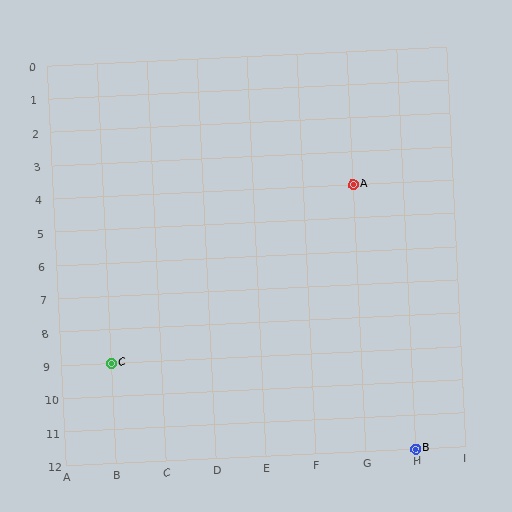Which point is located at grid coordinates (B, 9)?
Point C is at (B, 9).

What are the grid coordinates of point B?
Point B is at grid coordinates (H, 12).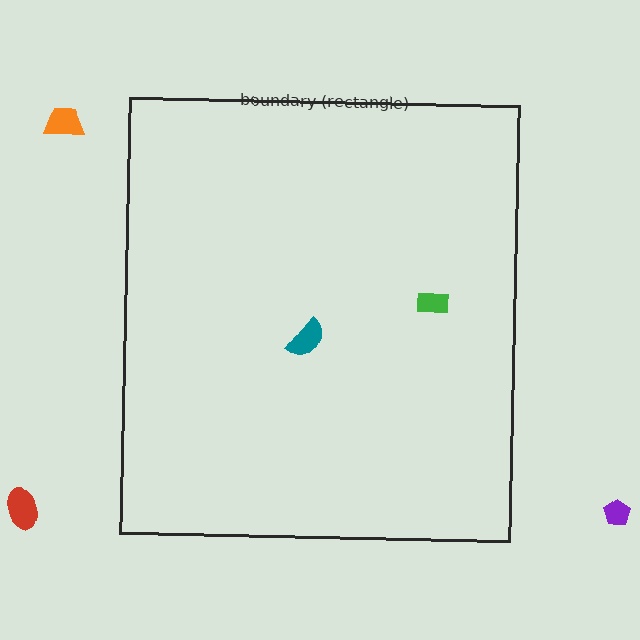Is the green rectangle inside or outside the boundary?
Inside.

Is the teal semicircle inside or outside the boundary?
Inside.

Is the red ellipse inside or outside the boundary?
Outside.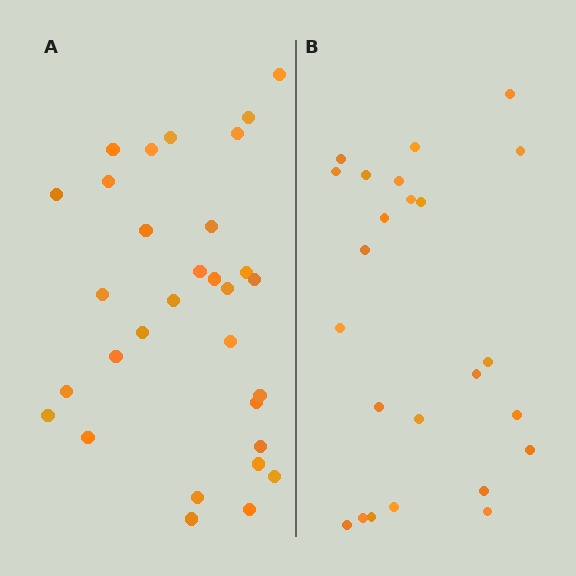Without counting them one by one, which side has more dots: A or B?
Region A (the left region) has more dots.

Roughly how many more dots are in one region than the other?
Region A has roughly 8 or so more dots than region B.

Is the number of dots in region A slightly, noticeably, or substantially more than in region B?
Region A has noticeably more, but not dramatically so. The ratio is roughly 1.3 to 1.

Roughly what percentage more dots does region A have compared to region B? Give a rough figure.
About 30% more.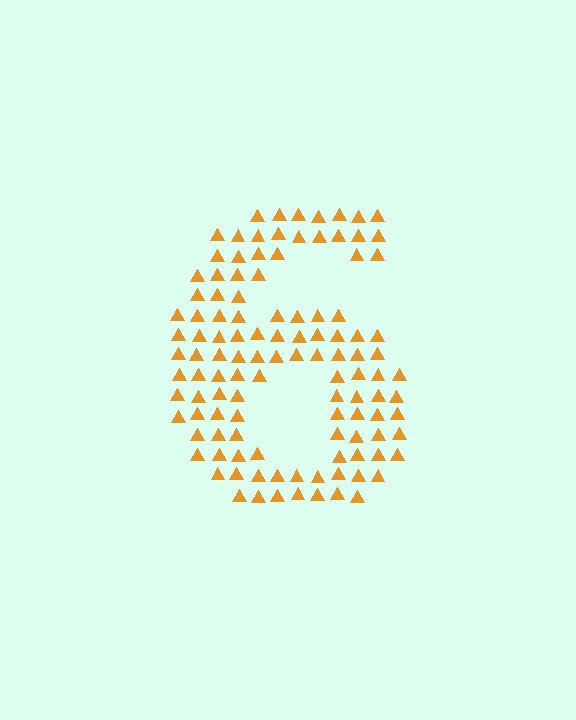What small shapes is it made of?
It is made of small triangles.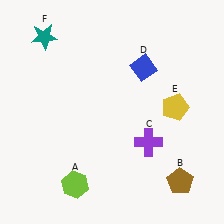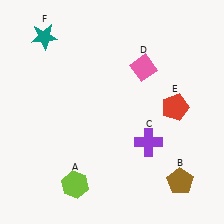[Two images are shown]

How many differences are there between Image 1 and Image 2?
There are 2 differences between the two images.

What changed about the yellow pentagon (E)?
In Image 1, E is yellow. In Image 2, it changed to red.